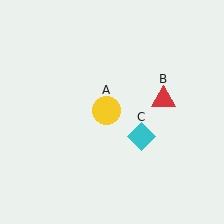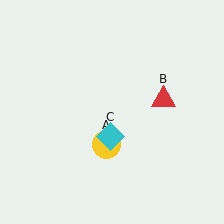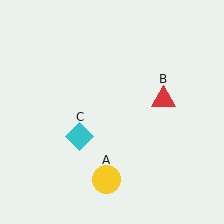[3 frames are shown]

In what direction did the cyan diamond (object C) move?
The cyan diamond (object C) moved left.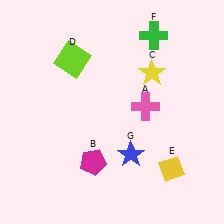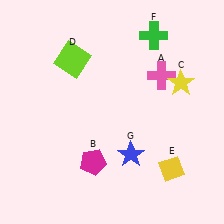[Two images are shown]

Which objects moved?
The objects that moved are: the pink cross (A), the yellow star (C).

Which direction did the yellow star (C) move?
The yellow star (C) moved right.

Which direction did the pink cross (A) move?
The pink cross (A) moved up.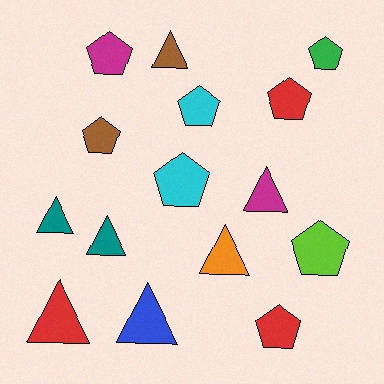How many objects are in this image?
There are 15 objects.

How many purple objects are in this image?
There are no purple objects.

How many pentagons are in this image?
There are 8 pentagons.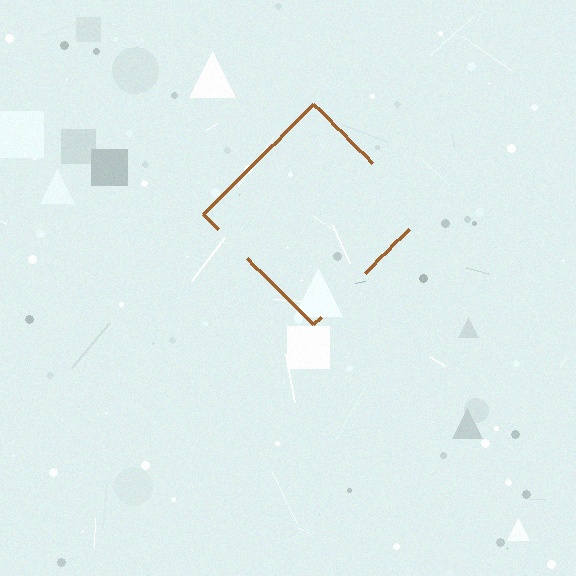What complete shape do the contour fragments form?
The contour fragments form a diamond.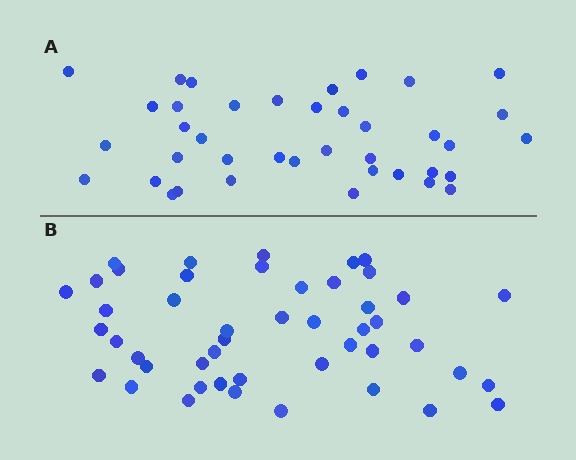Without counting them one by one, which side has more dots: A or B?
Region B (the bottom region) has more dots.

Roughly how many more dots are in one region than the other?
Region B has roughly 8 or so more dots than region A.